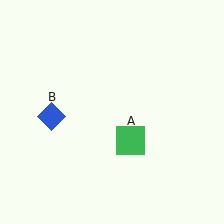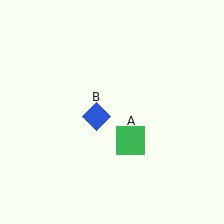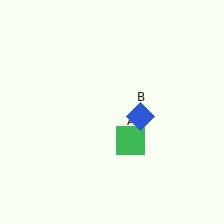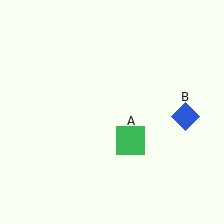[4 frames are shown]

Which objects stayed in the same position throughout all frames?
Green square (object A) remained stationary.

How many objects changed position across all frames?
1 object changed position: blue diamond (object B).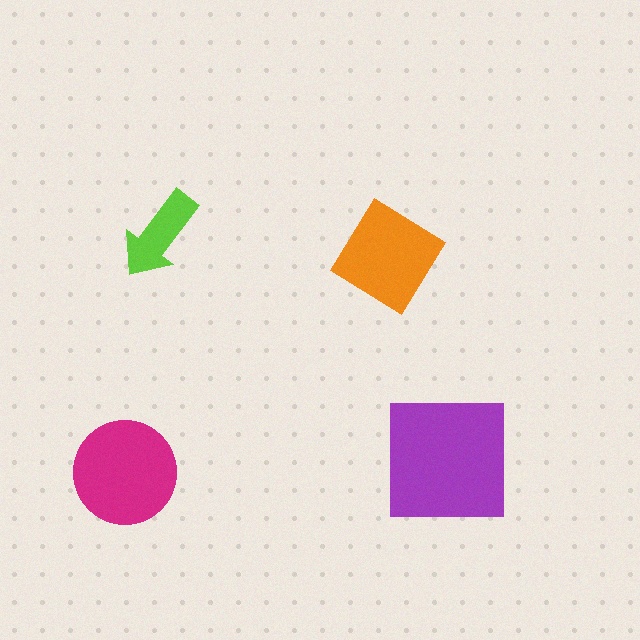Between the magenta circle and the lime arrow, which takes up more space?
The magenta circle.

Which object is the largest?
The purple square.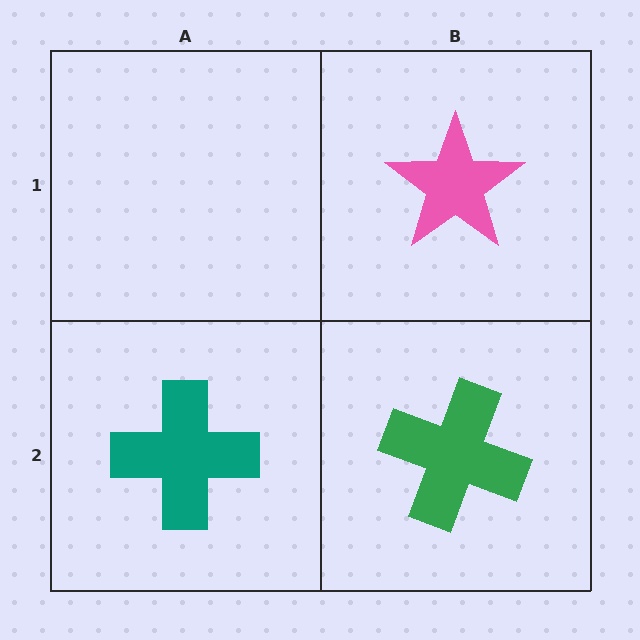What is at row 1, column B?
A pink star.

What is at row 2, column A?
A teal cross.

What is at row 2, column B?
A green cross.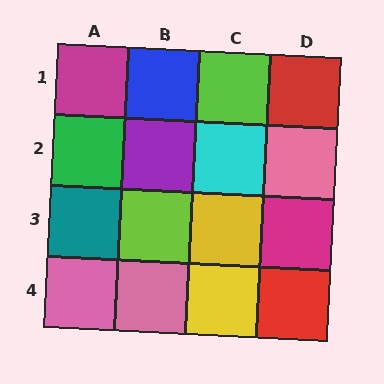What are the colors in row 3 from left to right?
Teal, lime, yellow, magenta.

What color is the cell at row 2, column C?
Cyan.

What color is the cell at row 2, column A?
Green.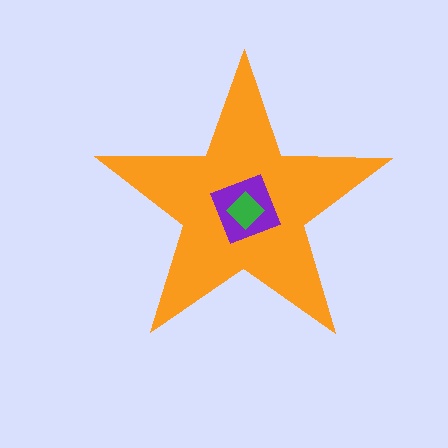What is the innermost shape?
The green diamond.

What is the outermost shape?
The orange star.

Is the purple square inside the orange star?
Yes.